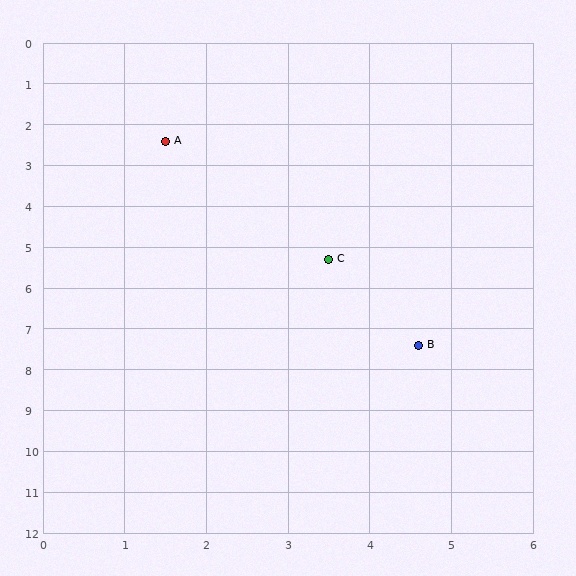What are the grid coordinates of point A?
Point A is at approximately (1.5, 2.4).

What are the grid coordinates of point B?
Point B is at approximately (4.6, 7.4).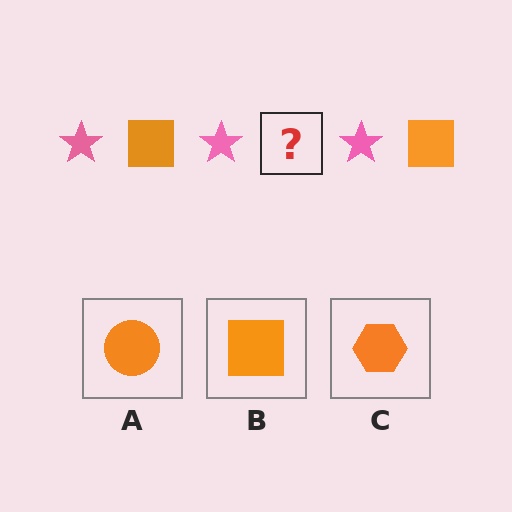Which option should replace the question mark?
Option B.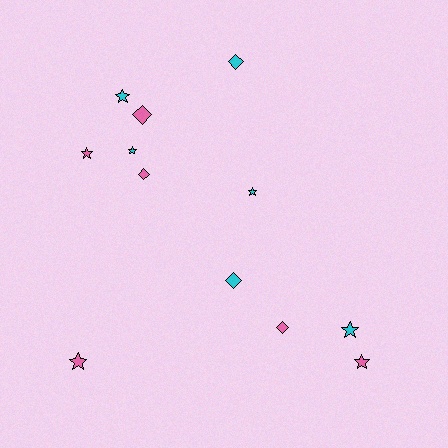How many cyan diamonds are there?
There are 2 cyan diamonds.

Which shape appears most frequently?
Star, with 7 objects.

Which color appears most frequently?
Pink, with 6 objects.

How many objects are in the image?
There are 12 objects.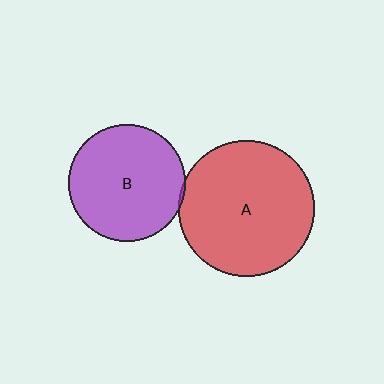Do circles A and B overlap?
Yes.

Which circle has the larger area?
Circle A (red).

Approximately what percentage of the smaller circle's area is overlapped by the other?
Approximately 5%.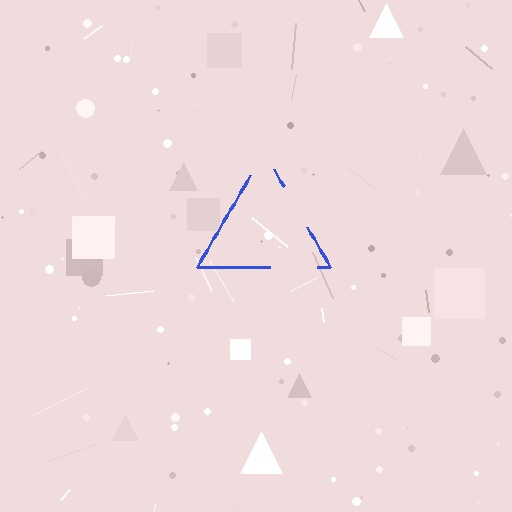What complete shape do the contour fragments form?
The contour fragments form a triangle.